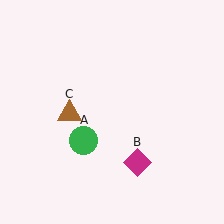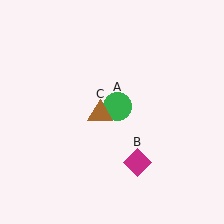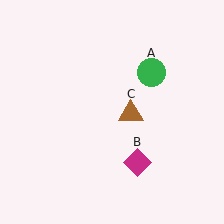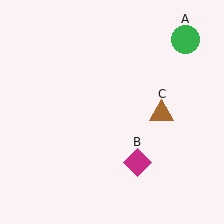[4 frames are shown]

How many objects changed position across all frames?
2 objects changed position: green circle (object A), brown triangle (object C).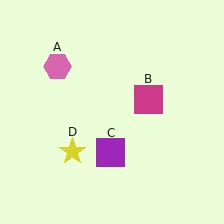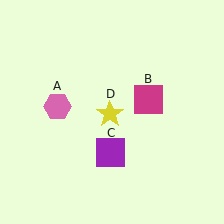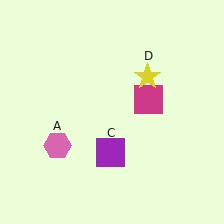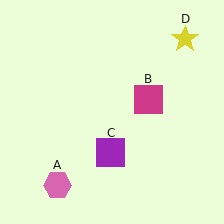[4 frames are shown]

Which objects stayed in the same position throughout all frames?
Magenta square (object B) and purple square (object C) remained stationary.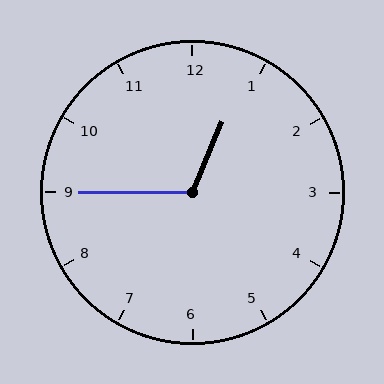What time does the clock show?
12:45.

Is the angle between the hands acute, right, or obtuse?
It is obtuse.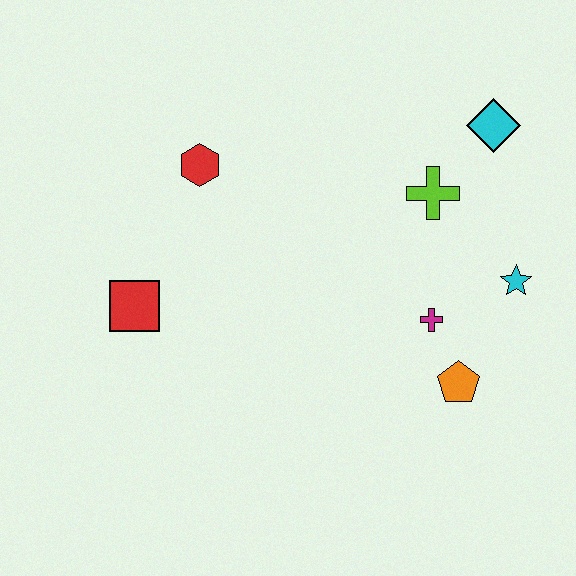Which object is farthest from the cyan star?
The red square is farthest from the cyan star.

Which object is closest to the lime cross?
The cyan diamond is closest to the lime cross.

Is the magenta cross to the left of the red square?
No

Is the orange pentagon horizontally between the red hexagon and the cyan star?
Yes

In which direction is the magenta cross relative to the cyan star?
The magenta cross is to the left of the cyan star.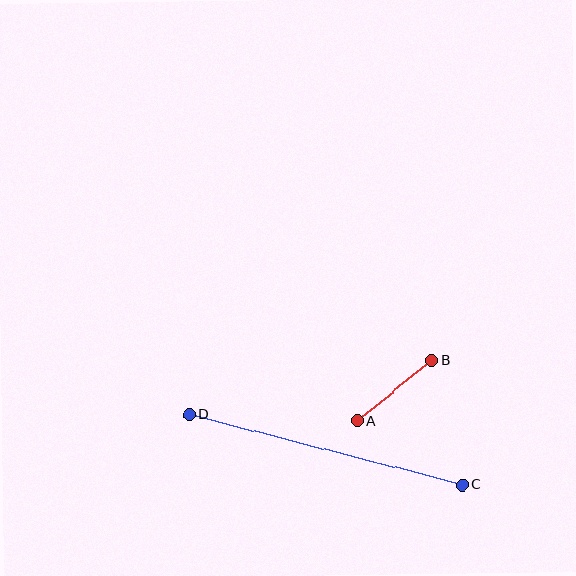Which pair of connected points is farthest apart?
Points C and D are farthest apart.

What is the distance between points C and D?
The distance is approximately 282 pixels.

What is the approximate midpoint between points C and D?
The midpoint is at approximately (325, 450) pixels.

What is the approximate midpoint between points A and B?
The midpoint is at approximately (395, 390) pixels.